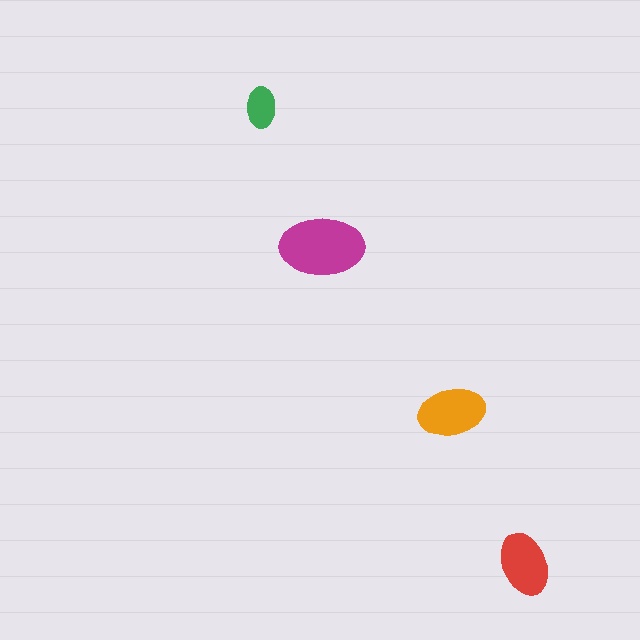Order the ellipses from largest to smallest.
the magenta one, the orange one, the red one, the green one.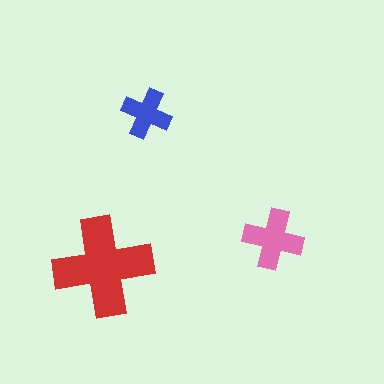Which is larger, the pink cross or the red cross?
The red one.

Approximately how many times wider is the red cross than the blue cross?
About 2 times wider.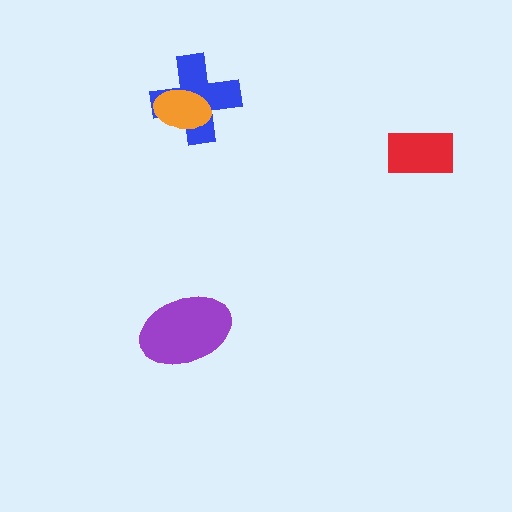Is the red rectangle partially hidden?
No, no other shape covers it.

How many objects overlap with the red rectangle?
0 objects overlap with the red rectangle.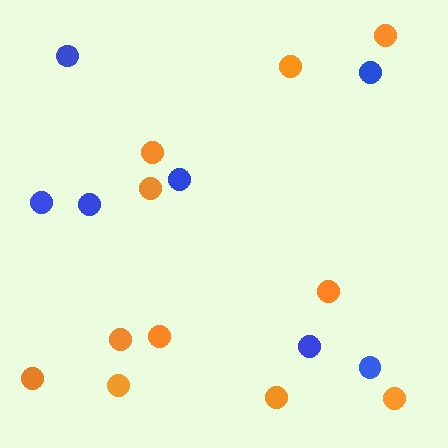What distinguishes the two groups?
There are 2 groups: one group of blue circles (7) and one group of orange circles (11).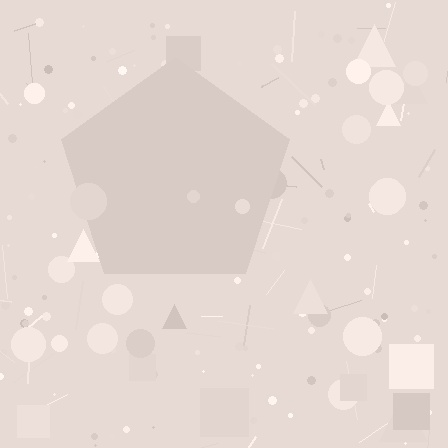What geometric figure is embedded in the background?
A pentagon is embedded in the background.